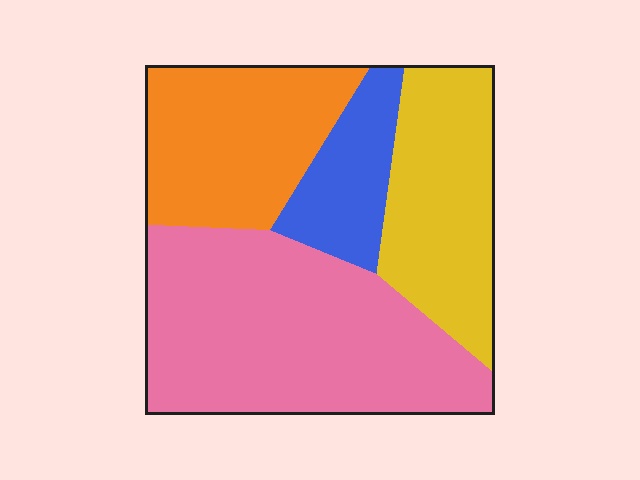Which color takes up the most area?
Pink, at roughly 40%.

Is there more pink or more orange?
Pink.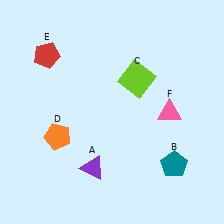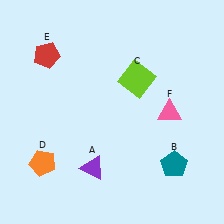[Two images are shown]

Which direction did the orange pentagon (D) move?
The orange pentagon (D) moved down.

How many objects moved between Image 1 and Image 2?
1 object moved between the two images.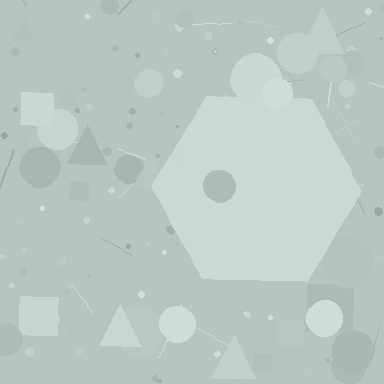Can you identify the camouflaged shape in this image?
The camouflaged shape is a hexagon.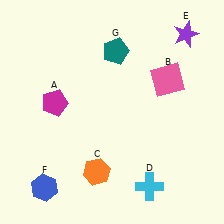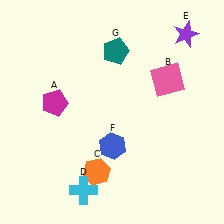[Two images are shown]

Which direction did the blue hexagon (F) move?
The blue hexagon (F) moved right.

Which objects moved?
The objects that moved are: the cyan cross (D), the blue hexagon (F).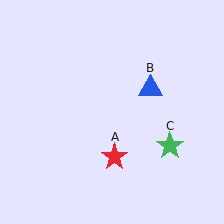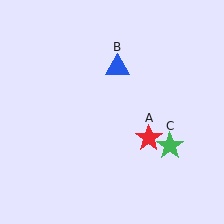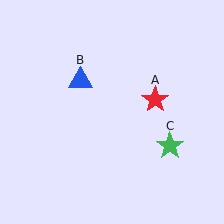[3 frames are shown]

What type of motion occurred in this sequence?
The red star (object A), blue triangle (object B) rotated counterclockwise around the center of the scene.